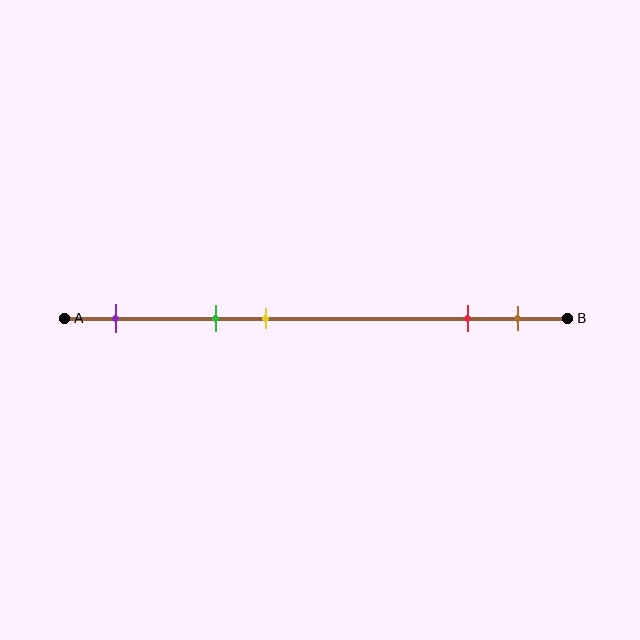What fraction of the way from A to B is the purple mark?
The purple mark is approximately 10% (0.1) of the way from A to B.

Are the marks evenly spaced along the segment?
No, the marks are not evenly spaced.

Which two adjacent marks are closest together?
The red and brown marks are the closest adjacent pair.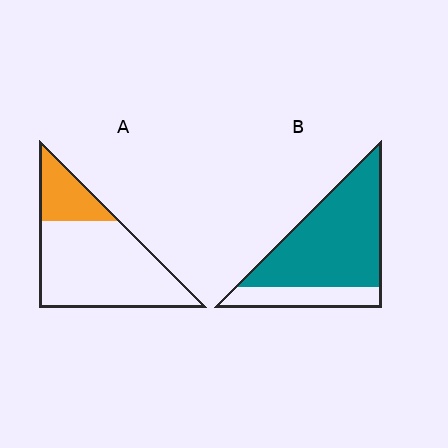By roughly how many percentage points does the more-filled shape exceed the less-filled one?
By roughly 55 percentage points (B over A).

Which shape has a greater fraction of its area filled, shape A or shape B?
Shape B.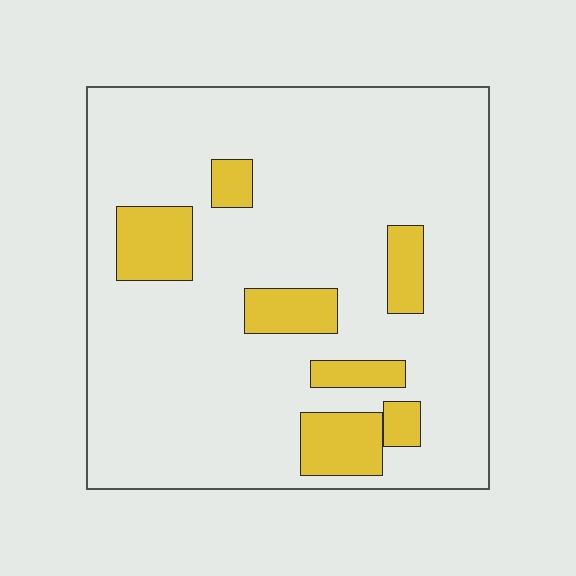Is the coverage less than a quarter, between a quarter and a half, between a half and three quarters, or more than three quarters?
Less than a quarter.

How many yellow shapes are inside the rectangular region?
7.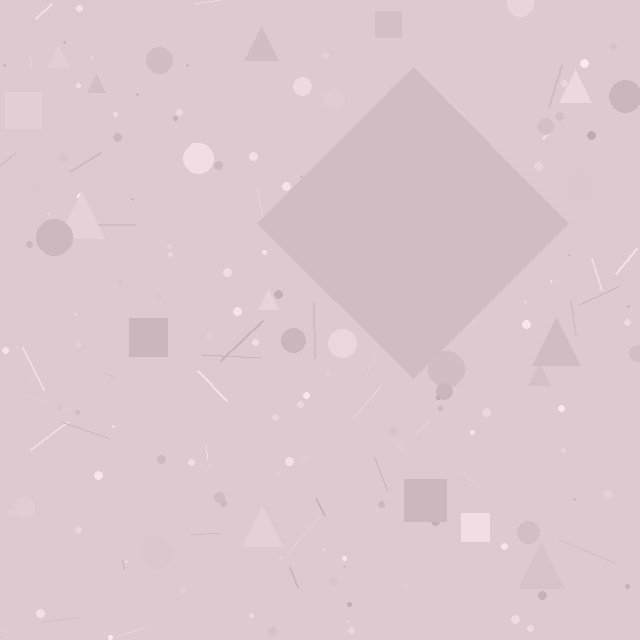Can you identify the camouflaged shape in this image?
The camouflaged shape is a diamond.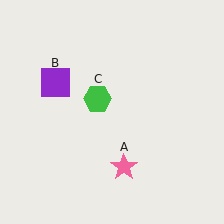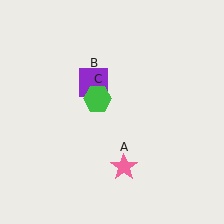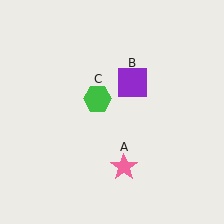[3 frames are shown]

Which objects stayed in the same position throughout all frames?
Pink star (object A) and green hexagon (object C) remained stationary.